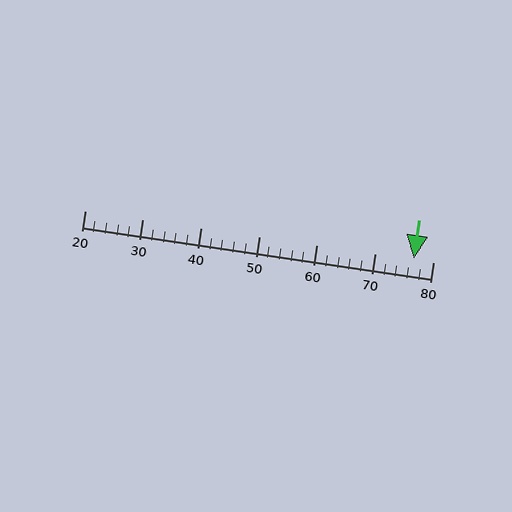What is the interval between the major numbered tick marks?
The major tick marks are spaced 10 units apart.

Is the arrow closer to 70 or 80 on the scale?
The arrow is closer to 80.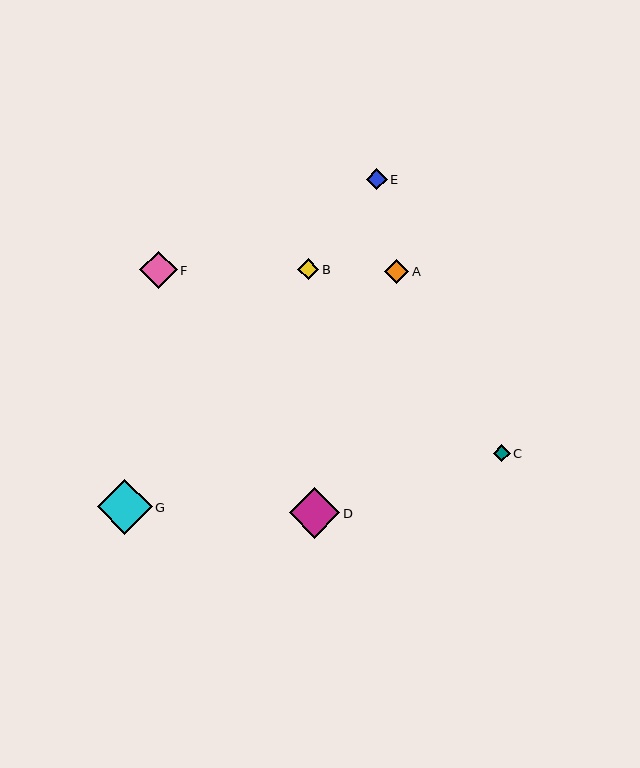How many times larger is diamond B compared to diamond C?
Diamond B is approximately 1.3 times the size of diamond C.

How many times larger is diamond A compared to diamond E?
Diamond A is approximately 1.2 times the size of diamond E.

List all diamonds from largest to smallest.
From largest to smallest: G, D, F, A, B, E, C.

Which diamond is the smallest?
Diamond C is the smallest with a size of approximately 17 pixels.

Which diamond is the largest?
Diamond G is the largest with a size of approximately 55 pixels.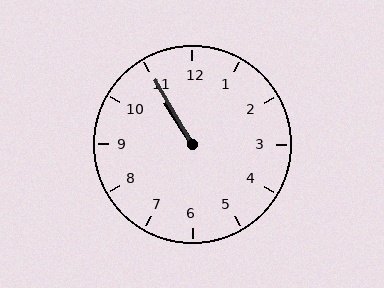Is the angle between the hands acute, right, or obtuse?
It is acute.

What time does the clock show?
10:55.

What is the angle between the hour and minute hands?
Approximately 2 degrees.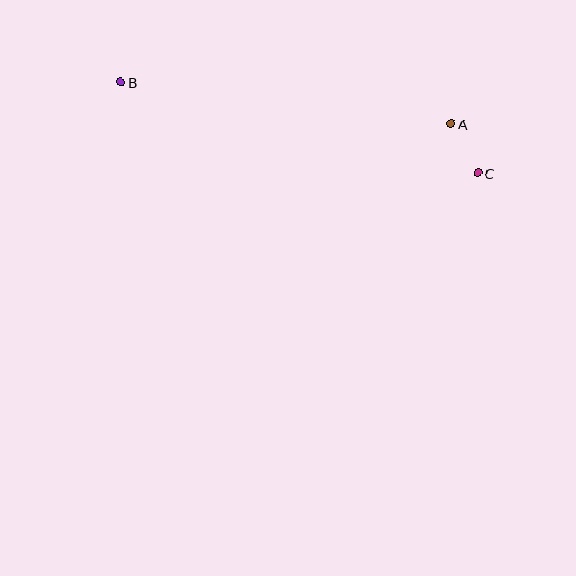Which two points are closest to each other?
Points A and C are closest to each other.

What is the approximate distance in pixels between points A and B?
The distance between A and B is approximately 333 pixels.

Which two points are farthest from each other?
Points B and C are farthest from each other.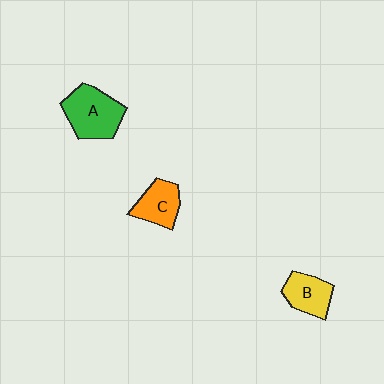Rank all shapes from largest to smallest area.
From largest to smallest: A (green), C (orange), B (yellow).